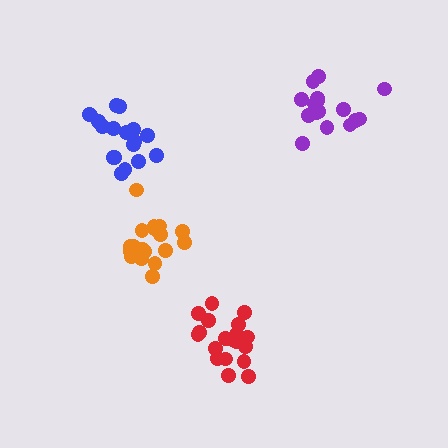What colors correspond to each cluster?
The clusters are colored: red, orange, blue, purple.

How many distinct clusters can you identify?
There are 4 distinct clusters.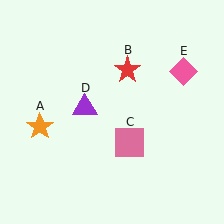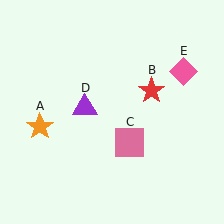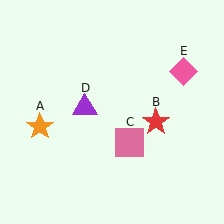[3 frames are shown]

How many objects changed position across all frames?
1 object changed position: red star (object B).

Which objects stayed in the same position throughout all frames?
Orange star (object A) and pink square (object C) and purple triangle (object D) and pink diamond (object E) remained stationary.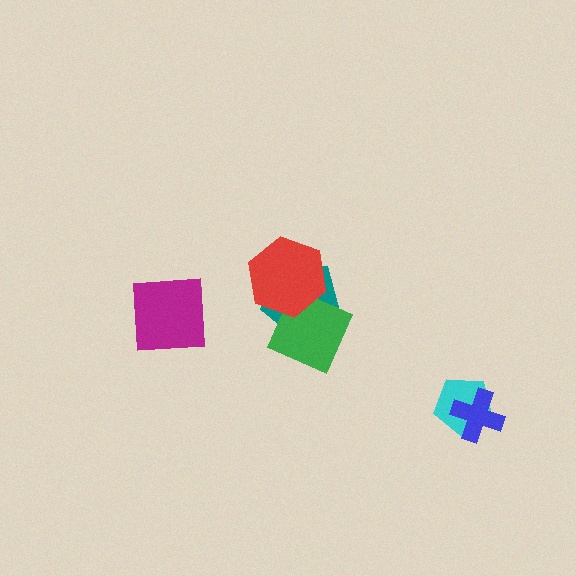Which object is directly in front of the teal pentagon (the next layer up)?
The green square is directly in front of the teal pentagon.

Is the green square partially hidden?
Yes, it is partially covered by another shape.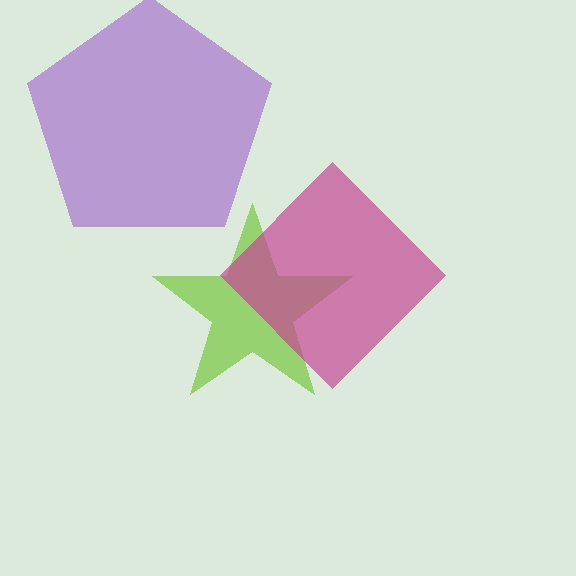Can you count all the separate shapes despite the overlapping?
Yes, there are 3 separate shapes.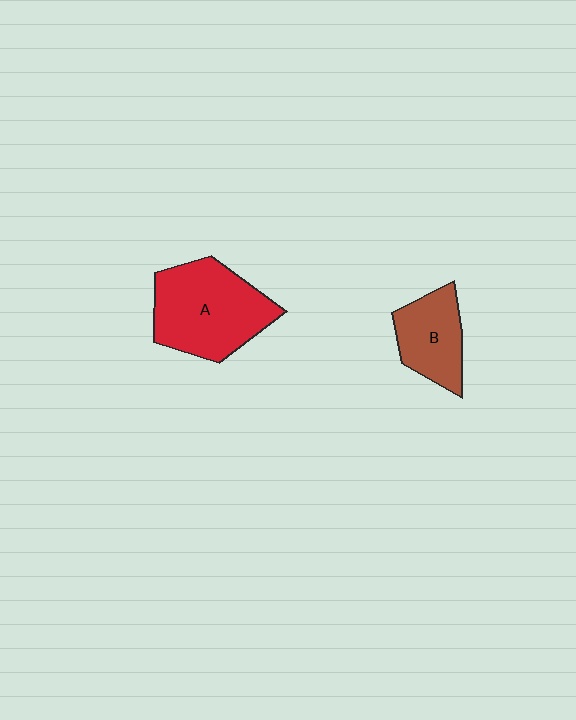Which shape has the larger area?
Shape A (red).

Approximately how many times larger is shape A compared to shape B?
Approximately 1.7 times.